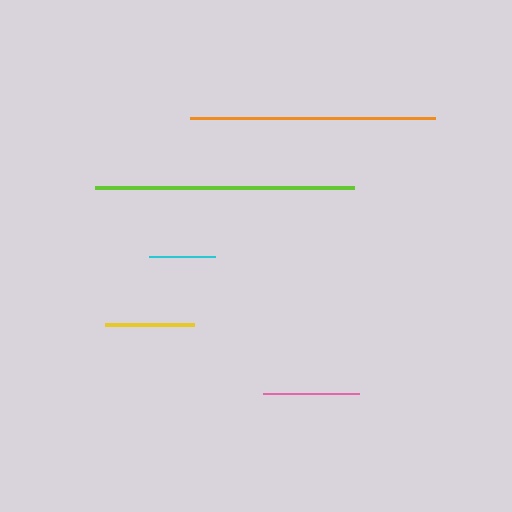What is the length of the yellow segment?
The yellow segment is approximately 89 pixels long.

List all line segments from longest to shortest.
From longest to shortest: lime, orange, pink, yellow, cyan.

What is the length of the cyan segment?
The cyan segment is approximately 66 pixels long.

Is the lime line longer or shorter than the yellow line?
The lime line is longer than the yellow line.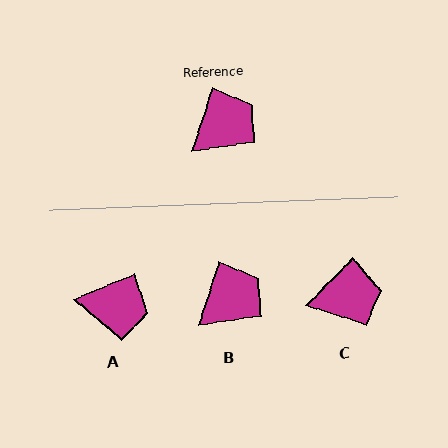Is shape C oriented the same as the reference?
No, it is off by about 26 degrees.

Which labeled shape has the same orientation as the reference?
B.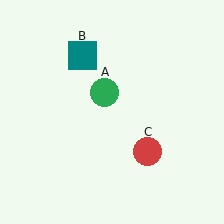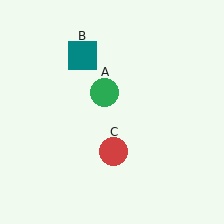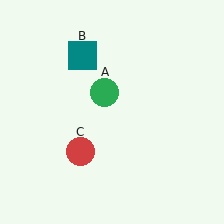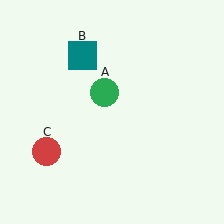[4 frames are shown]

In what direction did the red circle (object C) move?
The red circle (object C) moved left.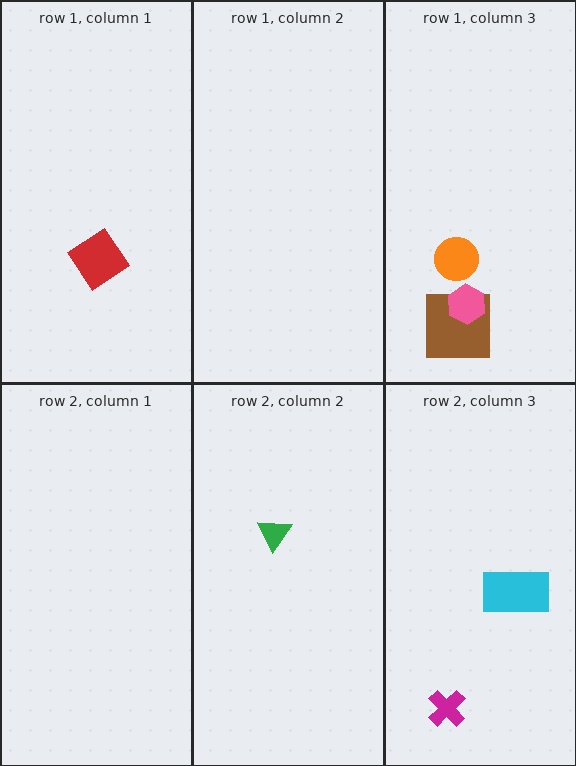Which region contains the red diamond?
The row 1, column 1 region.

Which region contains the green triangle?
The row 2, column 2 region.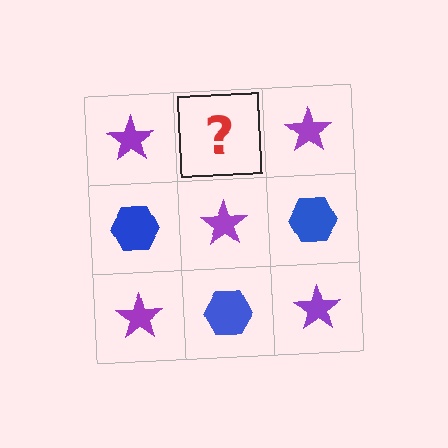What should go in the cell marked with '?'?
The missing cell should contain a blue hexagon.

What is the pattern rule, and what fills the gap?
The rule is that it alternates purple star and blue hexagon in a checkerboard pattern. The gap should be filled with a blue hexagon.